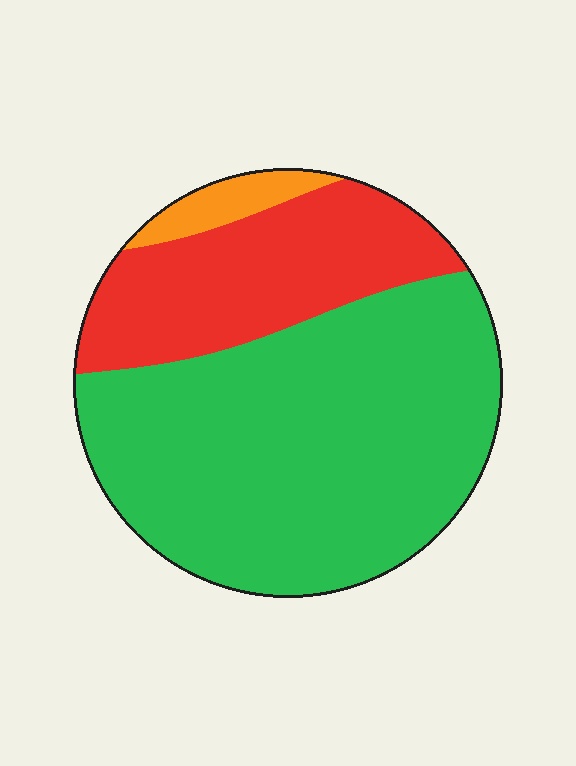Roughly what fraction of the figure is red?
Red takes up between a quarter and a half of the figure.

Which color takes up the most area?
Green, at roughly 65%.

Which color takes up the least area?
Orange, at roughly 5%.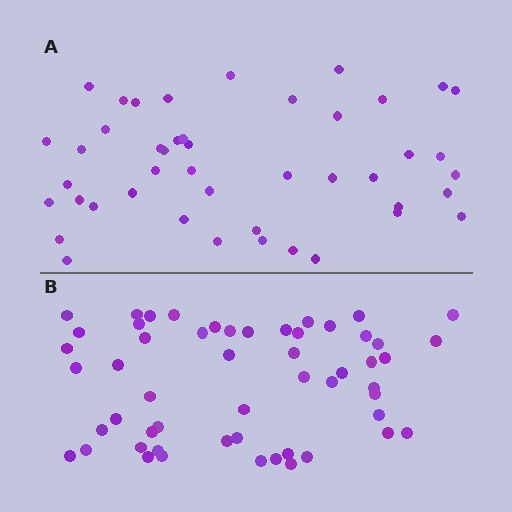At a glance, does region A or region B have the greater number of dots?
Region B (the bottom region) has more dots.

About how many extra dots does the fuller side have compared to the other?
Region B has roughly 8 or so more dots than region A.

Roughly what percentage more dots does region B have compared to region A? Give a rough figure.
About 20% more.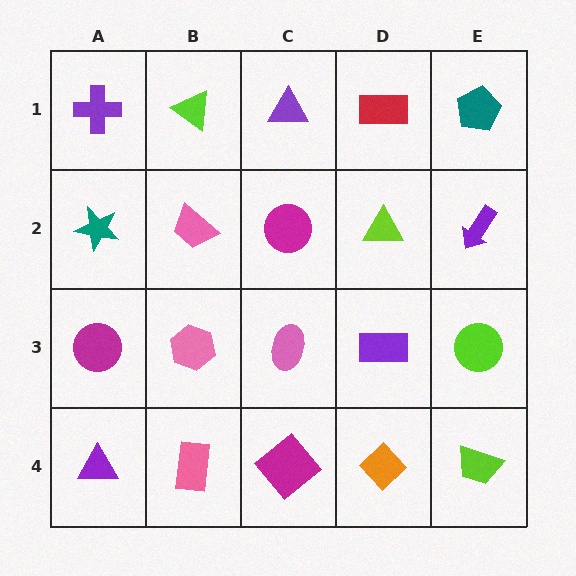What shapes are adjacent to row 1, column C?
A magenta circle (row 2, column C), a lime triangle (row 1, column B), a red rectangle (row 1, column D).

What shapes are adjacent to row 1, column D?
A lime triangle (row 2, column D), a purple triangle (row 1, column C), a teal pentagon (row 1, column E).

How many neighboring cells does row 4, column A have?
2.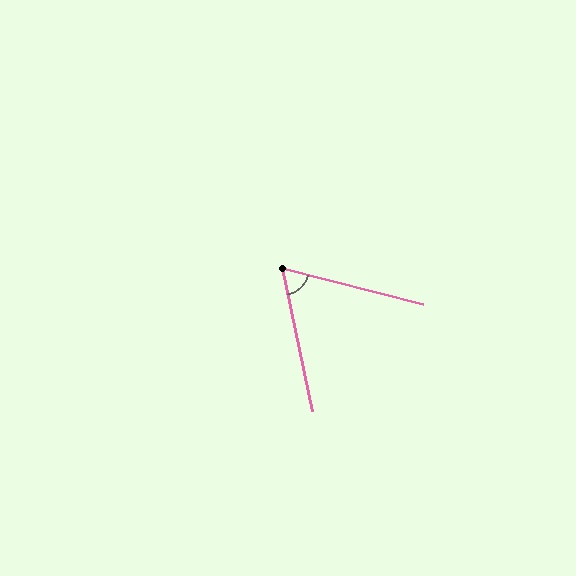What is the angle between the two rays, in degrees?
Approximately 64 degrees.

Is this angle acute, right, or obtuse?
It is acute.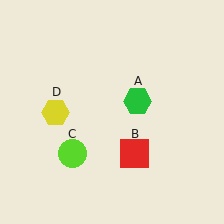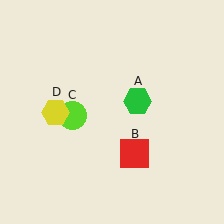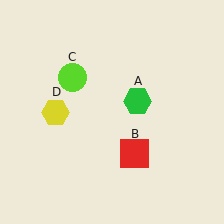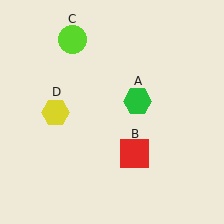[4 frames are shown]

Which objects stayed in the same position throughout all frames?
Green hexagon (object A) and red square (object B) and yellow hexagon (object D) remained stationary.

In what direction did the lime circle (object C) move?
The lime circle (object C) moved up.